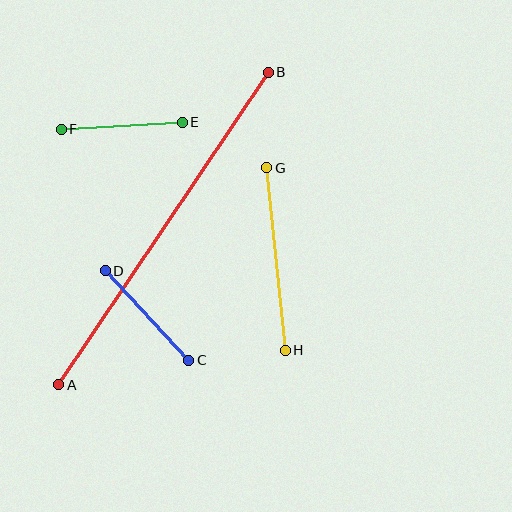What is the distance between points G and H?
The distance is approximately 184 pixels.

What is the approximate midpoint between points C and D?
The midpoint is at approximately (147, 315) pixels.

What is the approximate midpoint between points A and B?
The midpoint is at approximately (163, 228) pixels.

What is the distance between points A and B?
The distance is approximately 376 pixels.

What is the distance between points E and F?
The distance is approximately 121 pixels.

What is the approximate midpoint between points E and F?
The midpoint is at approximately (122, 126) pixels.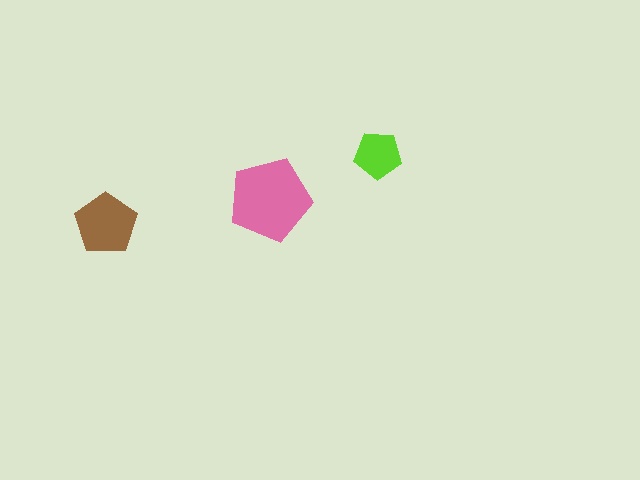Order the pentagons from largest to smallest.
the pink one, the brown one, the lime one.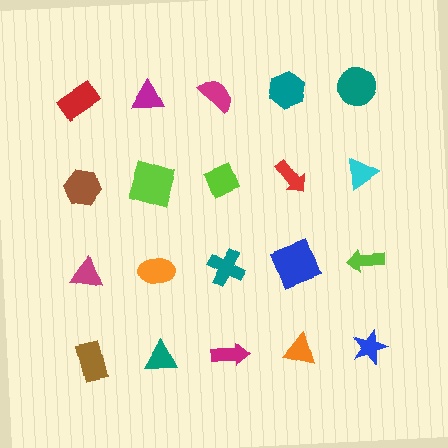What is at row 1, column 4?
A teal hexagon.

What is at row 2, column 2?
A lime square.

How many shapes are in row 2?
5 shapes.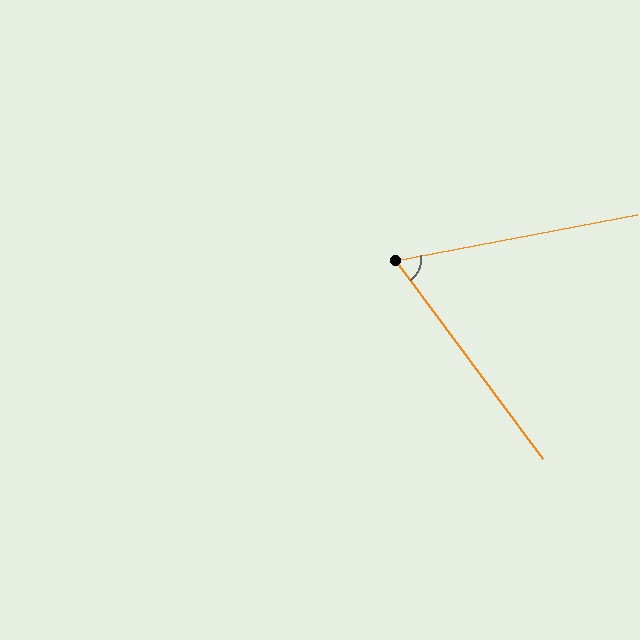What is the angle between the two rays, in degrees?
Approximately 64 degrees.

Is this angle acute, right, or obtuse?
It is acute.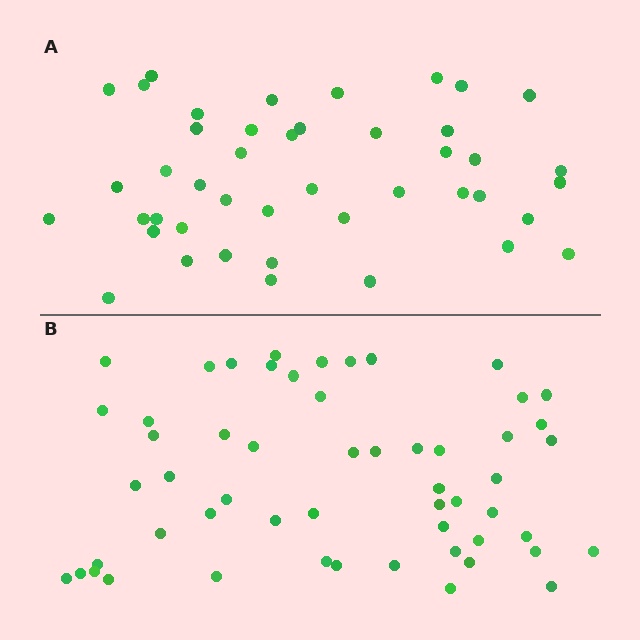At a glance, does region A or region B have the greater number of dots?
Region B (the bottom region) has more dots.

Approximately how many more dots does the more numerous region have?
Region B has roughly 12 or so more dots than region A.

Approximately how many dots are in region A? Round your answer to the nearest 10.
About 40 dots. (The exact count is 44, which rounds to 40.)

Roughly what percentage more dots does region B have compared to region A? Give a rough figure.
About 25% more.